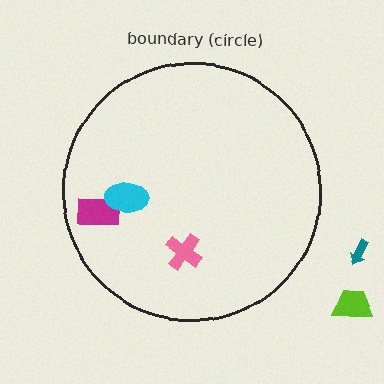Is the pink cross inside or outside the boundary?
Inside.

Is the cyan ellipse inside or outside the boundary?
Inside.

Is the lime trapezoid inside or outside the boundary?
Outside.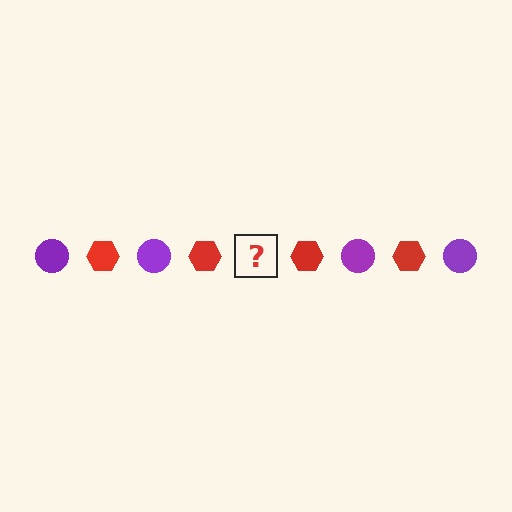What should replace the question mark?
The question mark should be replaced with a purple circle.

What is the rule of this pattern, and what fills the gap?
The rule is that the pattern alternates between purple circle and red hexagon. The gap should be filled with a purple circle.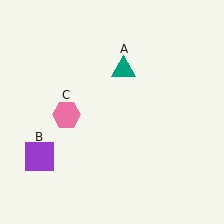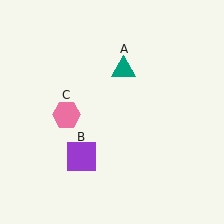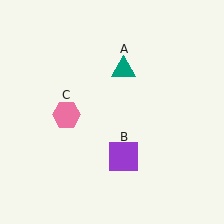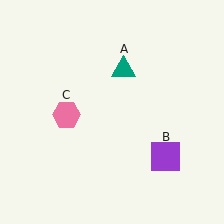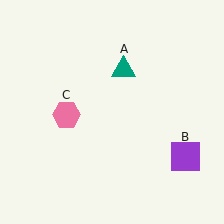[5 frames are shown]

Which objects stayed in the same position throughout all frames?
Teal triangle (object A) and pink hexagon (object C) remained stationary.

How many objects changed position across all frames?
1 object changed position: purple square (object B).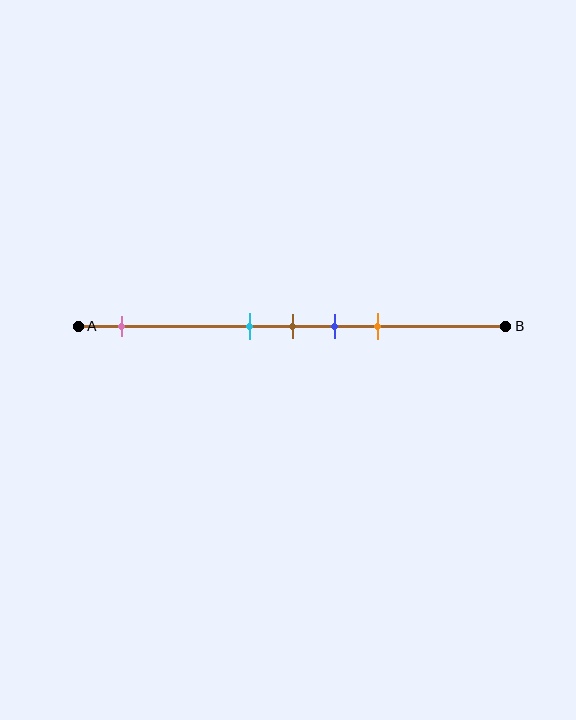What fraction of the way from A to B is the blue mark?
The blue mark is approximately 60% (0.6) of the way from A to B.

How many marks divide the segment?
There are 5 marks dividing the segment.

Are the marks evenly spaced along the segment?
No, the marks are not evenly spaced.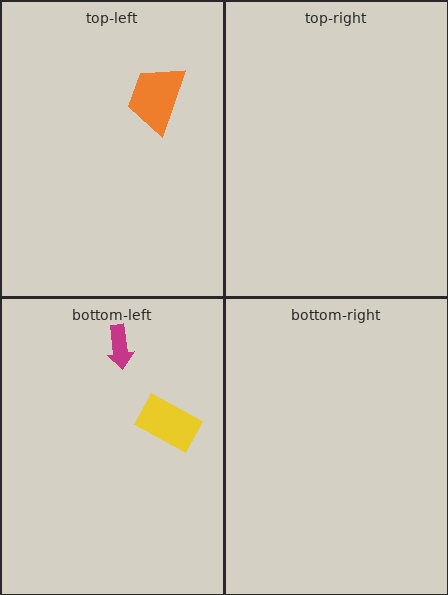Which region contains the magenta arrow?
The bottom-left region.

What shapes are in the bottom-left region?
The magenta arrow, the yellow rectangle.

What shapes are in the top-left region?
The orange trapezoid.